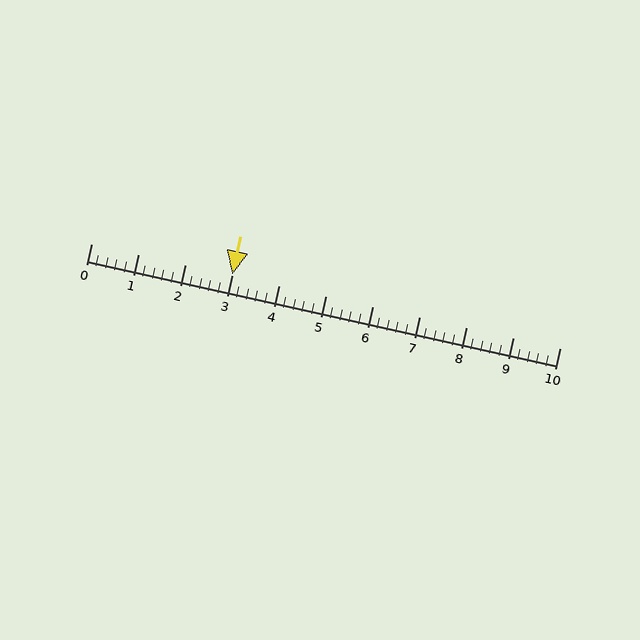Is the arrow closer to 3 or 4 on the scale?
The arrow is closer to 3.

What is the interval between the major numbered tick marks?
The major tick marks are spaced 1 units apart.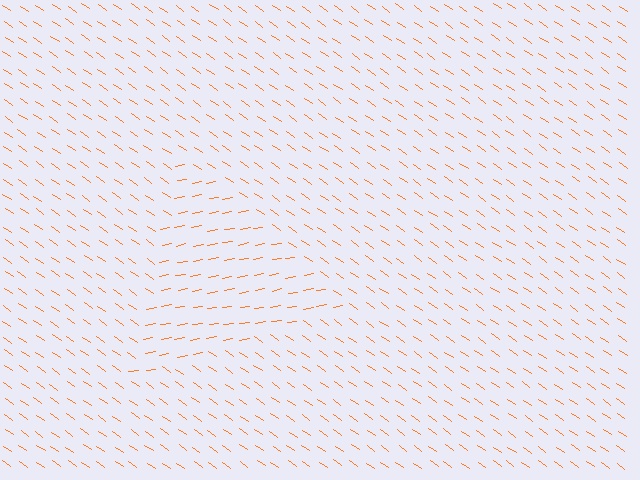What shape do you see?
I see a triangle.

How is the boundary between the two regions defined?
The boundary is defined purely by a change in line orientation (approximately 45 degrees difference). All lines are the same color and thickness.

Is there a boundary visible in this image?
Yes, there is a texture boundary formed by a change in line orientation.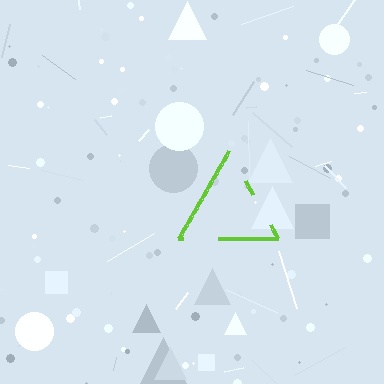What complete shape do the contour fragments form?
The contour fragments form a triangle.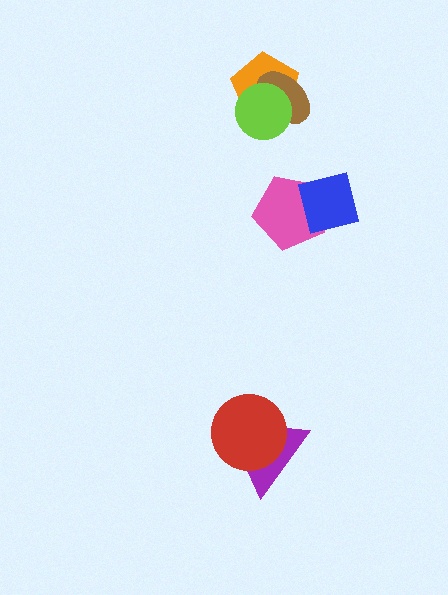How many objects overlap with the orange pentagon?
2 objects overlap with the orange pentagon.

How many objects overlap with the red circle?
1 object overlaps with the red circle.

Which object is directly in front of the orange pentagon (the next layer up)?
The brown ellipse is directly in front of the orange pentagon.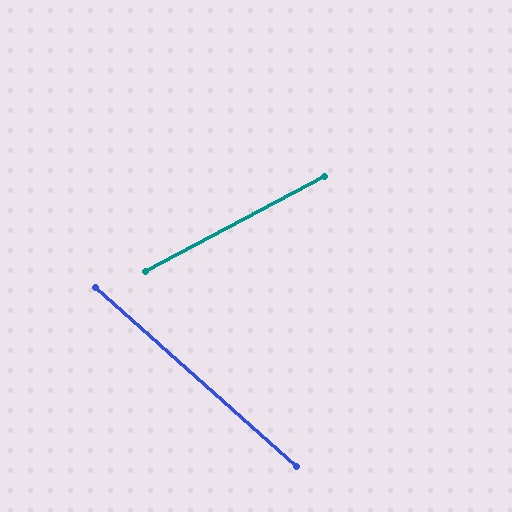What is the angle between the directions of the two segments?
Approximately 70 degrees.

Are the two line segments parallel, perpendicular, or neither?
Neither parallel nor perpendicular — they differ by about 70°.